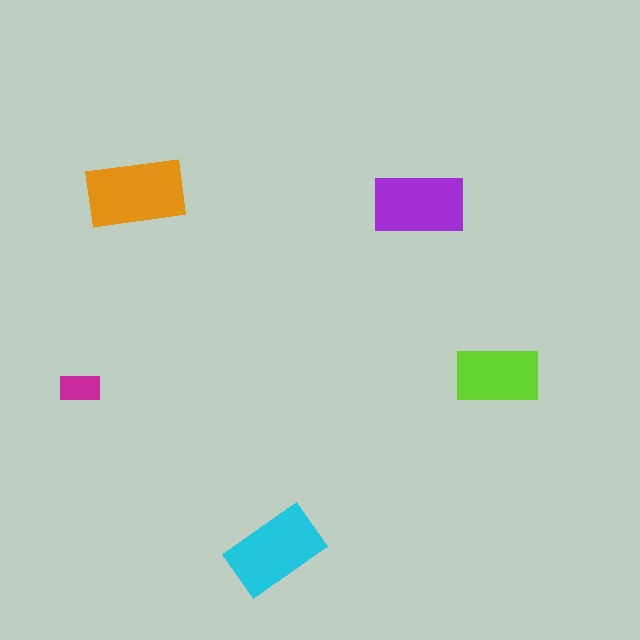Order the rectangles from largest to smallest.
the orange one, the cyan one, the purple one, the lime one, the magenta one.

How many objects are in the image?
There are 5 objects in the image.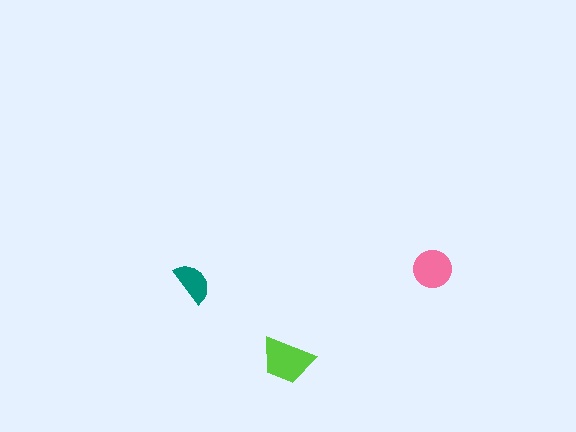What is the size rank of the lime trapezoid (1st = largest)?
1st.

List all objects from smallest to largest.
The teal semicircle, the pink circle, the lime trapezoid.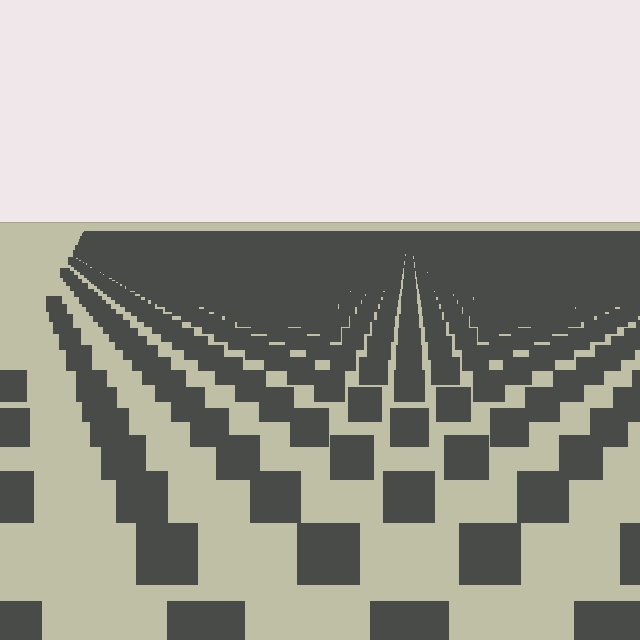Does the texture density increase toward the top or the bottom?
Density increases toward the top.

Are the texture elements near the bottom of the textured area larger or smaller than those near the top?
Larger. Near the bottom, elements are closer to the viewer and appear at a bigger on-screen size.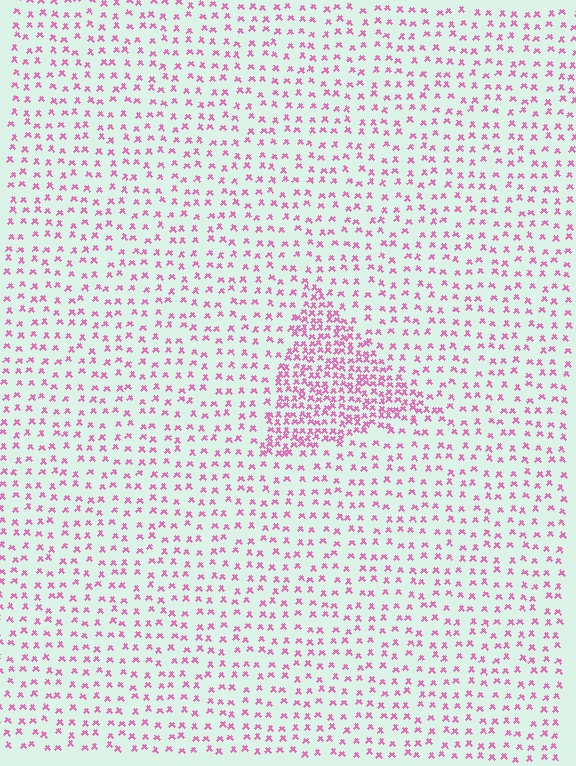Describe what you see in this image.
The image contains small pink elements arranged at two different densities. A triangle-shaped region is visible where the elements are more densely packed than the surrounding area.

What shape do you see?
I see a triangle.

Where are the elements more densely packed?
The elements are more densely packed inside the triangle boundary.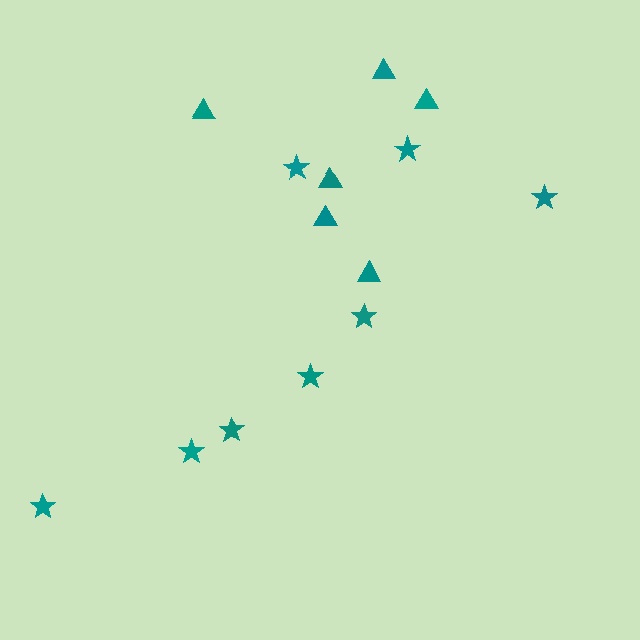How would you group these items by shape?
There are 2 groups: one group of stars (8) and one group of triangles (6).